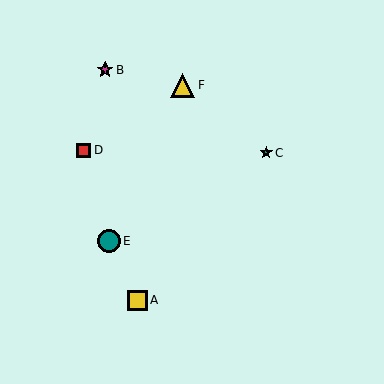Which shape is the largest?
The yellow triangle (labeled F) is the largest.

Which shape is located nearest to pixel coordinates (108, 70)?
The magenta star (labeled B) at (105, 70) is nearest to that location.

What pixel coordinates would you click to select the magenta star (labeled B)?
Click at (105, 70) to select the magenta star B.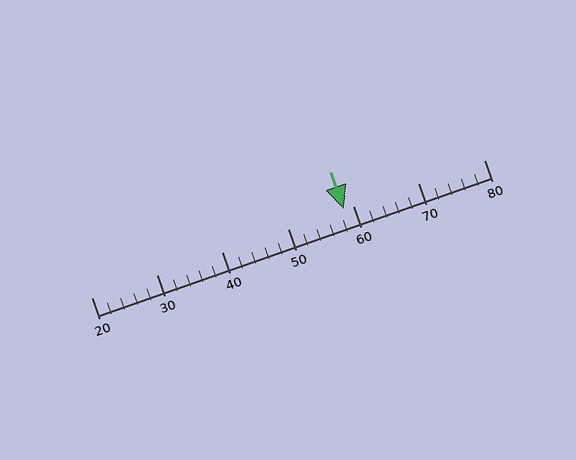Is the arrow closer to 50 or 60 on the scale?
The arrow is closer to 60.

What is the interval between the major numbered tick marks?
The major tick marks are spaced 10 units apart.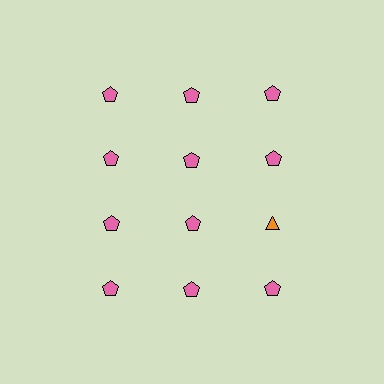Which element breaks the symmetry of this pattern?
The orange triangle in the third row, center column breaks the symmetry. All other shapes are pink pentagons.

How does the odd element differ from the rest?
It differs in both color (orange instead of pink) and shape (triangle instead of pentagon).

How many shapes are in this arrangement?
There are 12 shapes arranged in a grid pattern.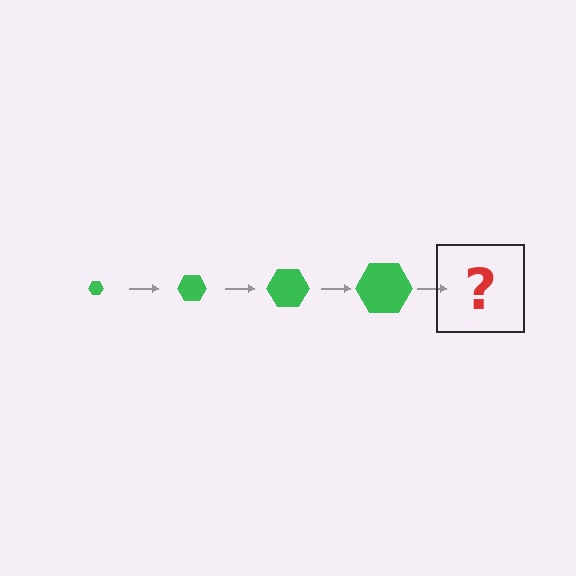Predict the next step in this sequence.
The next step is a green hexagon, larger than the previous one.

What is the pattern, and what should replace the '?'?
The pattern is that the hexagon gets progressively larger each step. The '?' should be a green hexagon, larger than the previous one.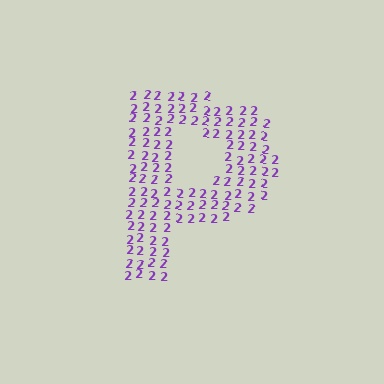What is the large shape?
The large shape is the letter P.